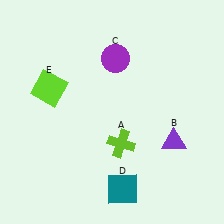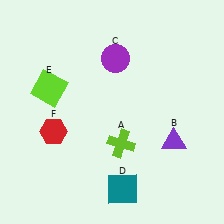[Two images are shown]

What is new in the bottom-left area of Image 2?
A red hexagon (F) was added in the bottom-left area of Image 2.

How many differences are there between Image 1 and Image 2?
There is 1 difference between the two images.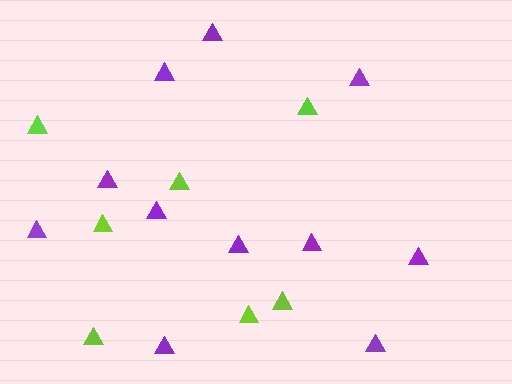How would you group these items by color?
There are 2 groups: one group of lime triangles (7) and one group of purple triangles (11).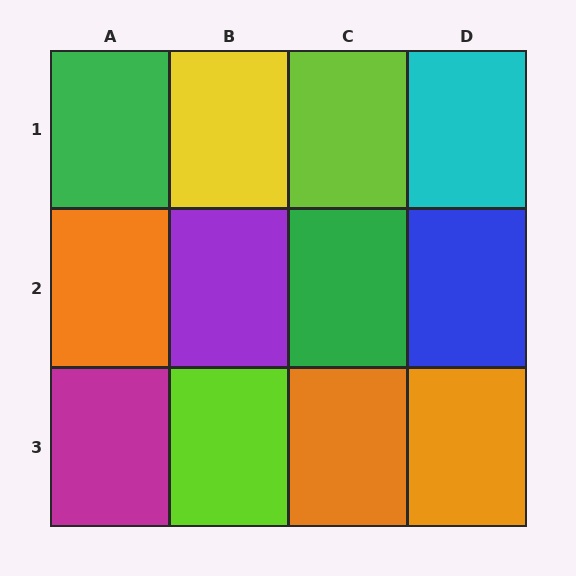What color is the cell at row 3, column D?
Orange.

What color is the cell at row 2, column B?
Purple.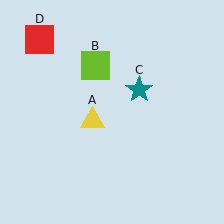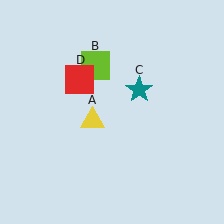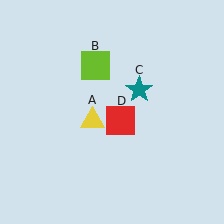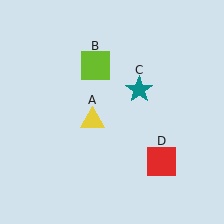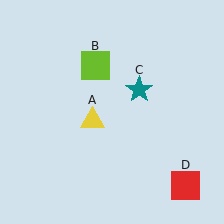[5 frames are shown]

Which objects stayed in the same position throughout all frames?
Yellow triangle (object A) and lime square (object B) and teal star (object C) remained stationary.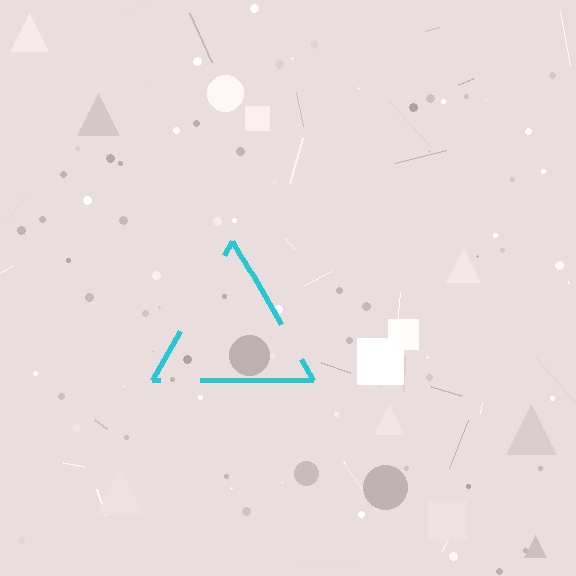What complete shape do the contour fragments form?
The contour fragments form a triangle.